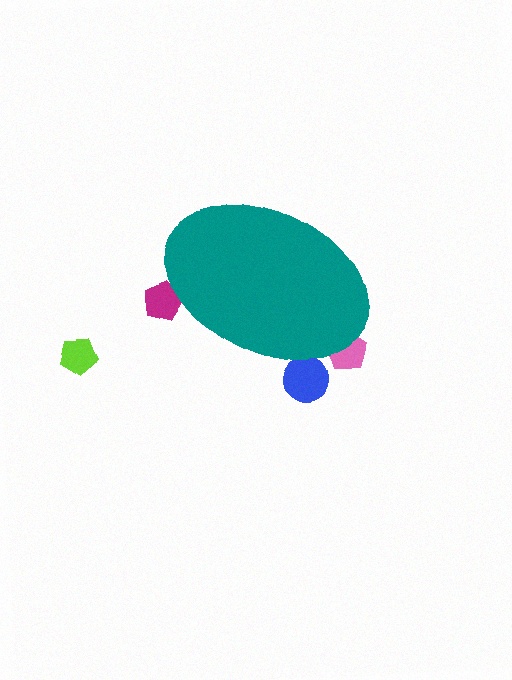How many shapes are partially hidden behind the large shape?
3 shapes are partially hidden.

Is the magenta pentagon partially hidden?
Yes, the magenta pentagon is partially hidden behind the teal ellipse.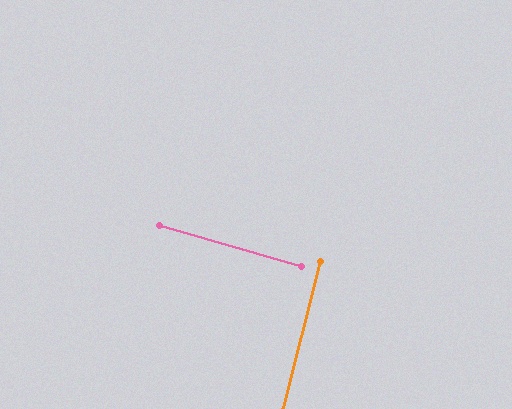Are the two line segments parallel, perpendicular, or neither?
Perpendicular — they meet at approximately 88°.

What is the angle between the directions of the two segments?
Approximately 88 degrees.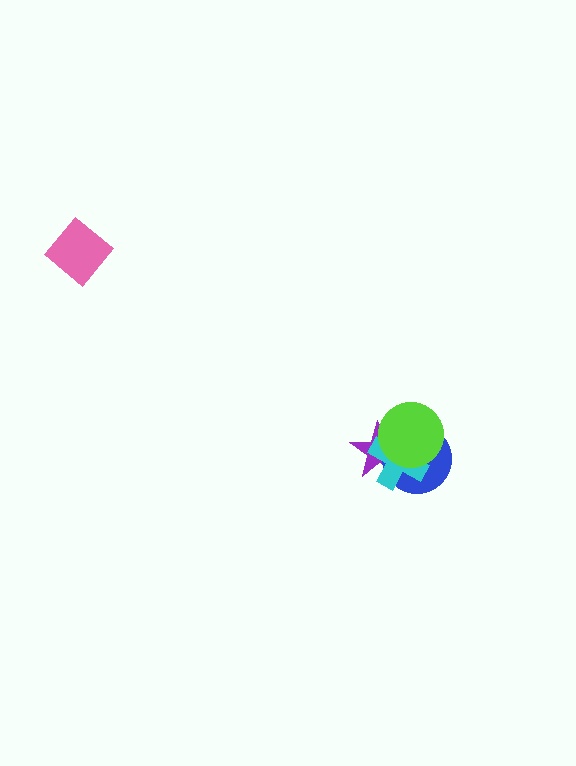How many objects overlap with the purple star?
3 objects overlap with the purple star.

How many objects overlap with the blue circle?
3 objects overlap with the blue circle.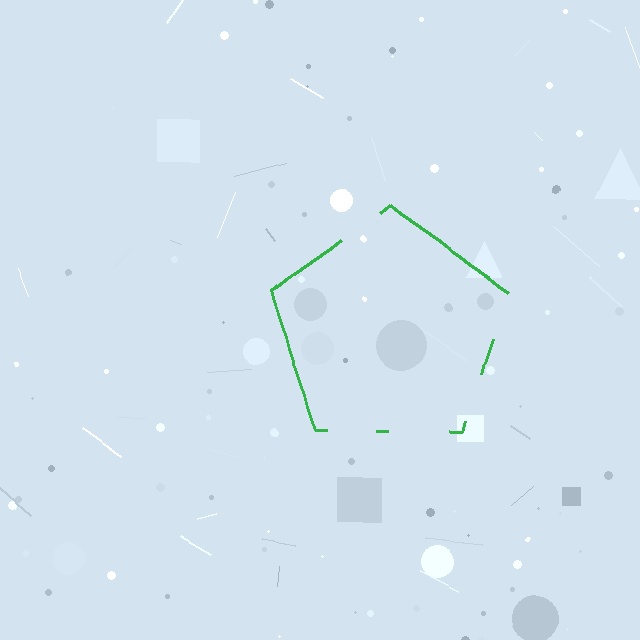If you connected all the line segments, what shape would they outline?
They would outline a pentagon.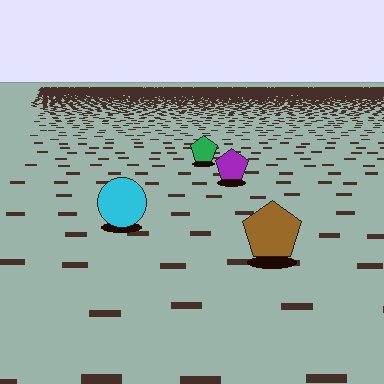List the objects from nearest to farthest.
From nearest to farthest: the brown pentagon, the cyan circle, the purple pentagon, the green pentagon.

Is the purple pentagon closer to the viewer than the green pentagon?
Yes. The purple pentagon is closer — you can tell from the texture gradient: the ground texture is coarser near it.